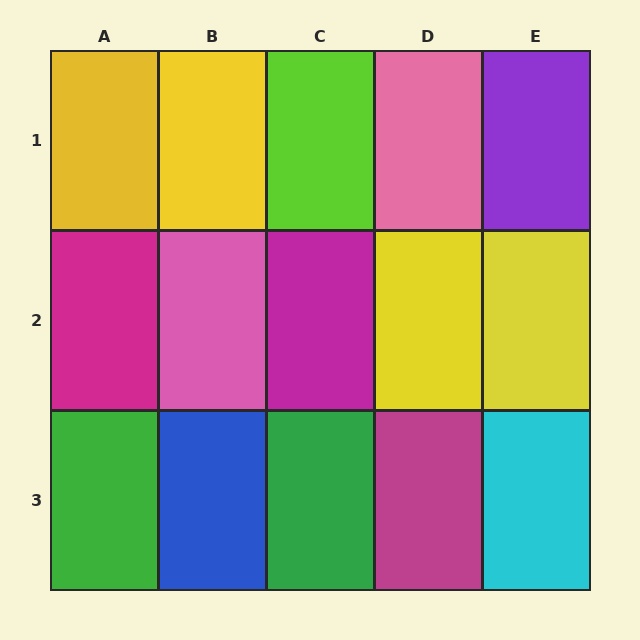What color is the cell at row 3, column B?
Blue.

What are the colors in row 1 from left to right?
Yellow, yellow, lime, pink, purple.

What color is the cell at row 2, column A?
Magenta.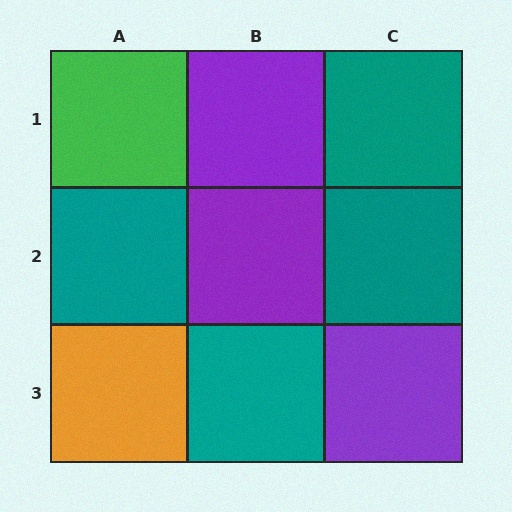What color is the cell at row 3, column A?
Orange.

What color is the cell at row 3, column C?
Purple.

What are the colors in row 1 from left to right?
Green, purple, teal.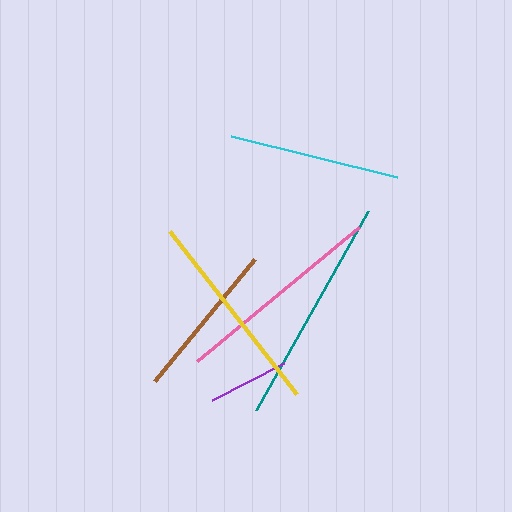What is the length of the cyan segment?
The cyan segment is approximately 171 pixels long.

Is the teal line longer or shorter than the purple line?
The teal line is longer than the purple line.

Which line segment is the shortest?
The purple line is the shortest at approximately 81 pixels.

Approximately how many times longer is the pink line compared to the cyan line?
The pink line is approximately 1.2 times the length of the cyan line.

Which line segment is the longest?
The teal line is the longest at approximately 228 pixels.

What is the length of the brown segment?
The brown segment is approximately 158 pixels long.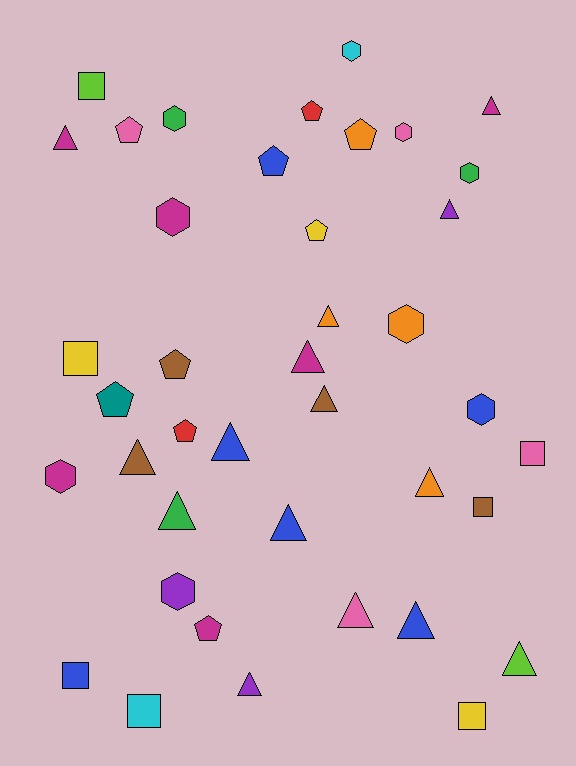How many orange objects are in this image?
There are 4 orange objects.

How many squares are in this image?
There are 7 squares.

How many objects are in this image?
There are 40 objects.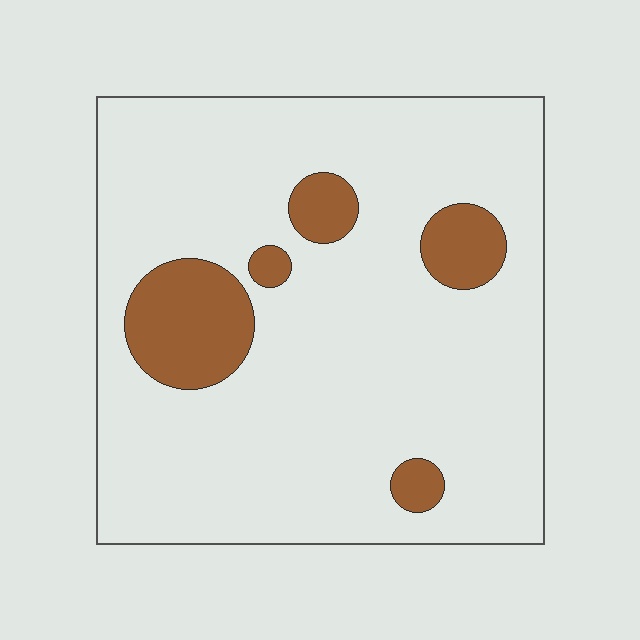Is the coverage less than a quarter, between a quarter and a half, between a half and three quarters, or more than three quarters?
Less than a quarter.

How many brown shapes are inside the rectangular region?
5.